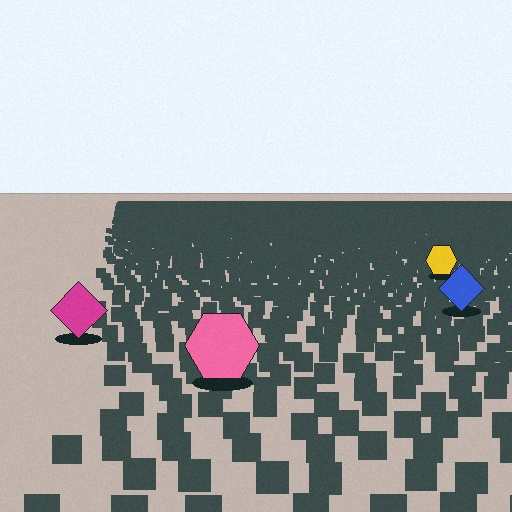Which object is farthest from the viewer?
The yellow hexagon is farthest from the viewer. It appears smaller and the ground texture around it is denser.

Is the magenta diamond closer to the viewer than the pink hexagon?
No. The pink hexagon is closer — you can tell from the texture gradient: the ground texture is coarser near it.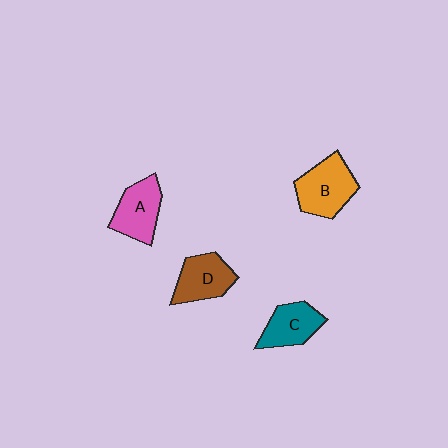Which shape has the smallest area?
Shape C (teal).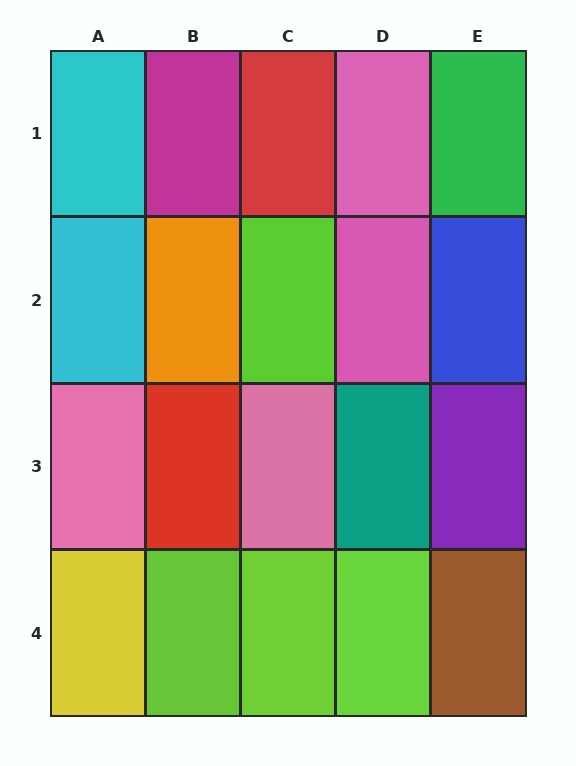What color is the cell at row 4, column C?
Lime.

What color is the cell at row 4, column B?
Lime.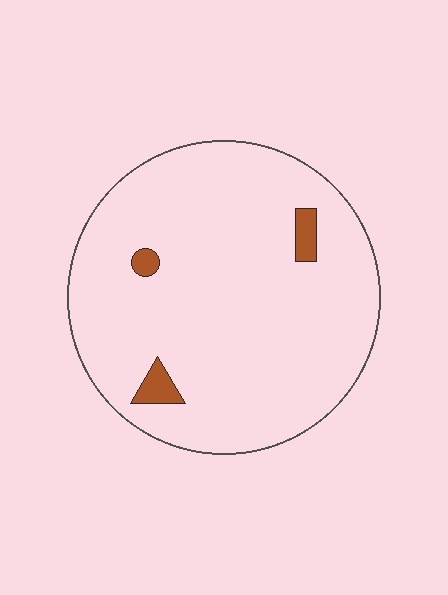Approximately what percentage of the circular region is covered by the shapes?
Approximately 5%.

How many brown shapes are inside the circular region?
3.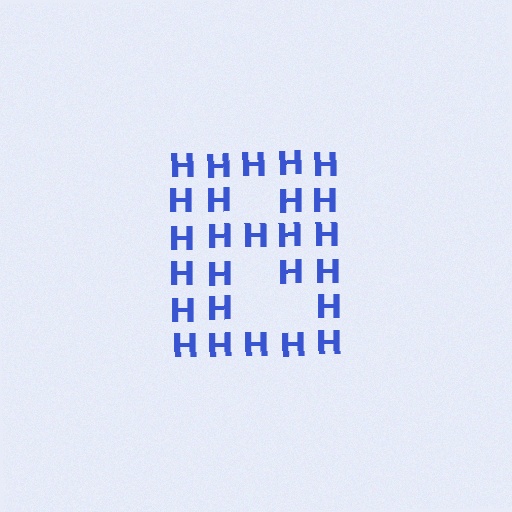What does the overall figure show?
The overall figure shows the letter B.